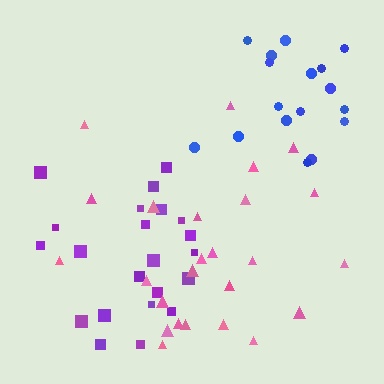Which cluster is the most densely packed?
Purple.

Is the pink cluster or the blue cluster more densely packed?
Blue.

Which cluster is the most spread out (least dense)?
Pink.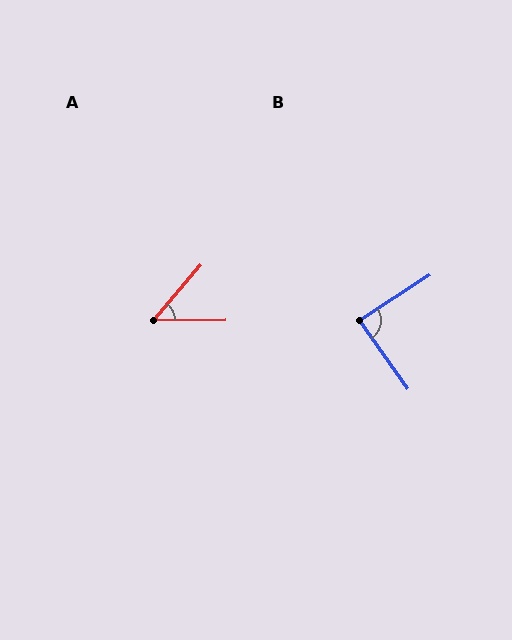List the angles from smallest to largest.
A (49°), B (87°).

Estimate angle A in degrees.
Approximately 49 degrees.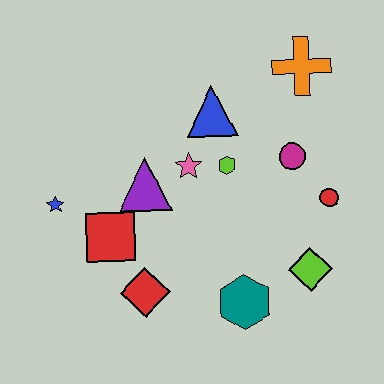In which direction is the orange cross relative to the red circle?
The orange cross is above the red circle.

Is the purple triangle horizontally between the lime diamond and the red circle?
No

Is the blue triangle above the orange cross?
No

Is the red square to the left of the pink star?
Yes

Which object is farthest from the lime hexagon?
The blue star is farthest from the lime hexagon.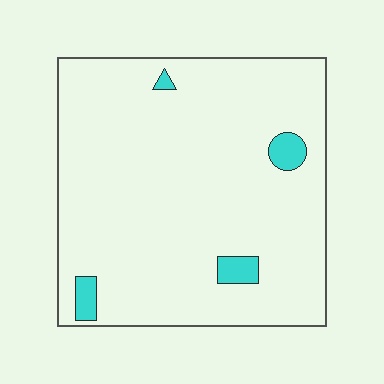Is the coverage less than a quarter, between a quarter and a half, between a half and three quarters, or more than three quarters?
Less than a quarter.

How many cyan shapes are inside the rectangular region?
4.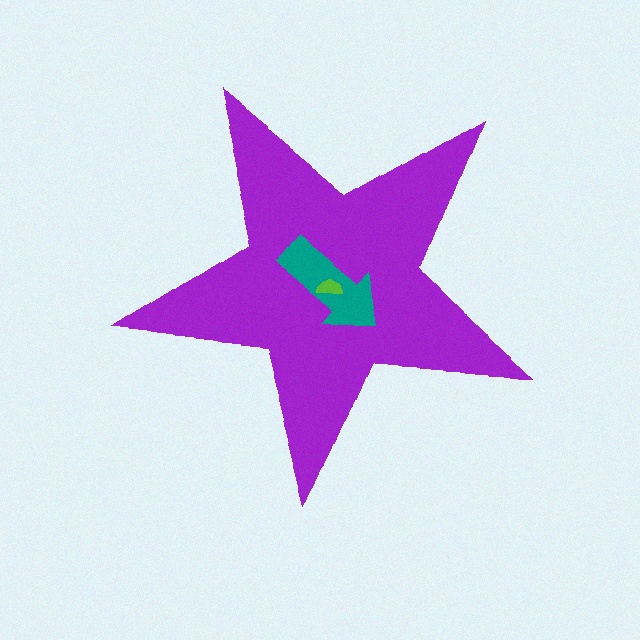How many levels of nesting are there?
3.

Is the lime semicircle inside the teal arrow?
Yes.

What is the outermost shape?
The purple star.